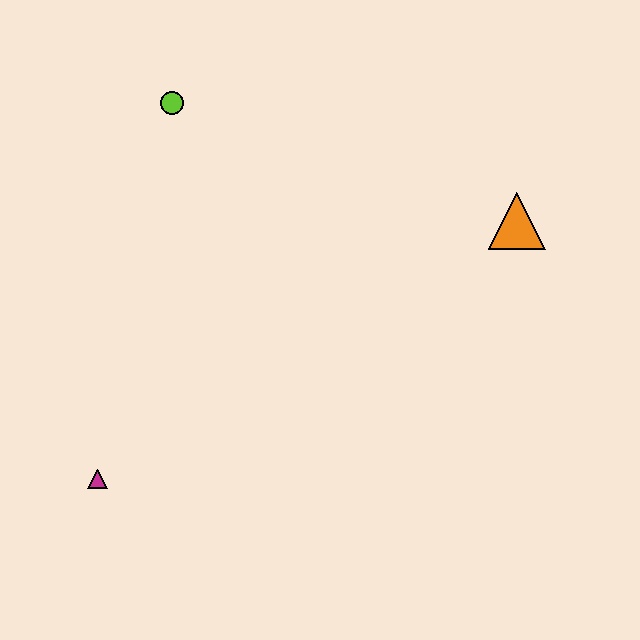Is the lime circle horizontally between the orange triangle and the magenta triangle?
Yes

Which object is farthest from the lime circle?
The magenta triangle is farthest from the lime circle.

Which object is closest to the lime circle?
The orange triangle is closest to the lime circle.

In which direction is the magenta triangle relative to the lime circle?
The magenta triangle is below the lime circle.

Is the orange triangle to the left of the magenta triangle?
No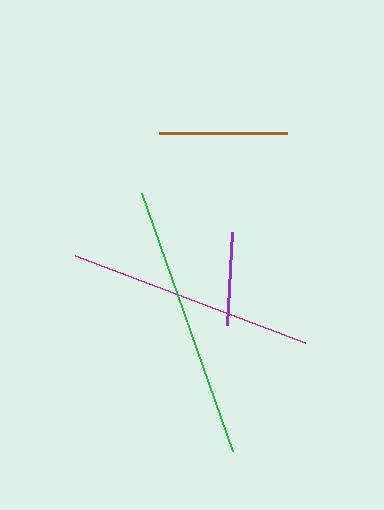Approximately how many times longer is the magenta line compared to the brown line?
The magenta line is approximately 1.9 times the length of the brown line.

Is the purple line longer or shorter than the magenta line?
The magenta line is longer than the purple line.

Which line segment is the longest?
The green line is the longest at approximately 274 pixels.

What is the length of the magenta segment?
The magenta segment is approximately 247 pixels long.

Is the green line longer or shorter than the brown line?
The green line is longer than the brown line.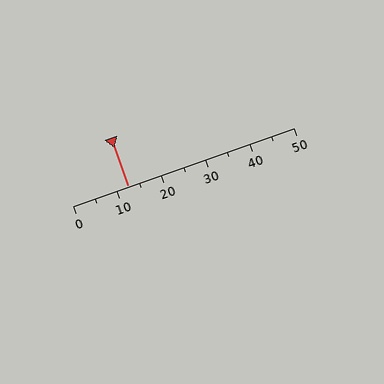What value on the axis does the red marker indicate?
The marker indicates approximately 12.5.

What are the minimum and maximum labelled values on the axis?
The axis runs from 0 to 50.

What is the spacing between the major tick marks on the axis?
The major ticks are spaced 10 apart.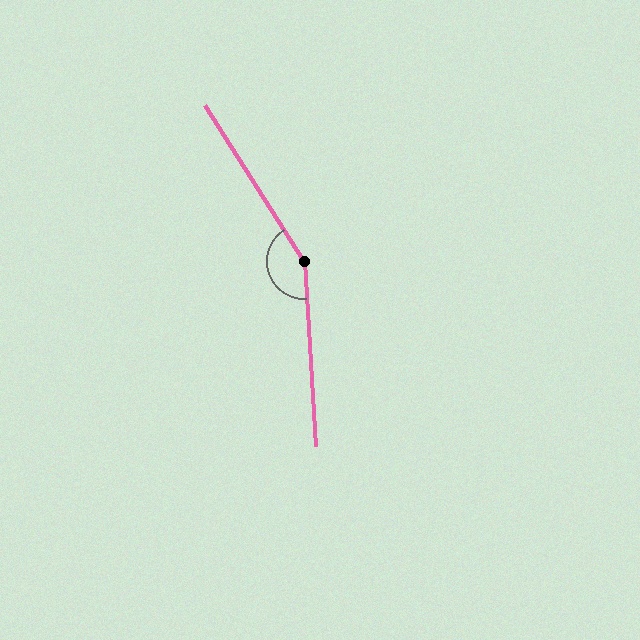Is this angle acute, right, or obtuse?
It is obtuse.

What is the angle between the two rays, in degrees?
Approximately 151 degrees.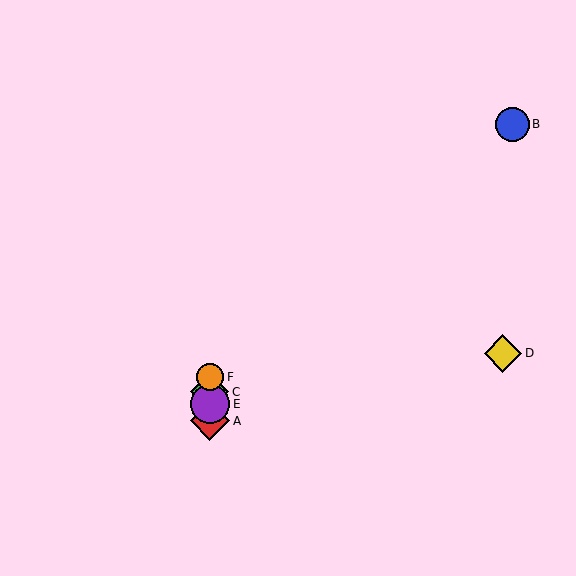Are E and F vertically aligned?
Yes, both are at x≈210.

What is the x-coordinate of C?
Object C is at x≈210.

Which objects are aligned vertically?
Objects A, C, E, F are aligned vertically.